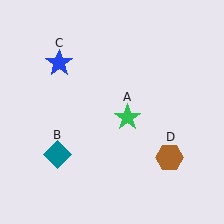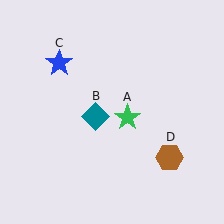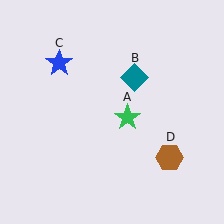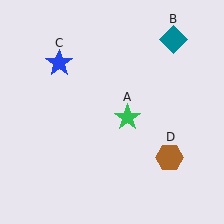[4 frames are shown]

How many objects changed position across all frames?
1 object changed position: teal diamond (object B).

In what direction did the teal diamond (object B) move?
The teal diamond (object B) moved up and to the right.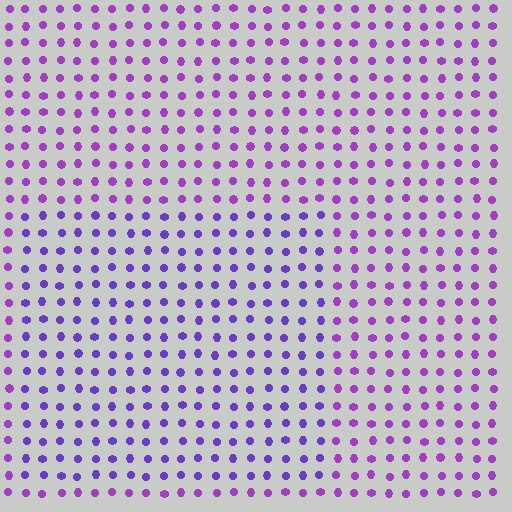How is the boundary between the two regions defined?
The boundary is defined purely by a slight shift in hue (about 27 degrees). Spacing, size, and orientation are identical on both sides.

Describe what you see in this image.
The image is filled with small purple elements in a uniform arrangement. A rectangle-shaped region is visible where the elements are tinted to a slightly different hue, forming a subtle color boundary.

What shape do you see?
I see a rectangle.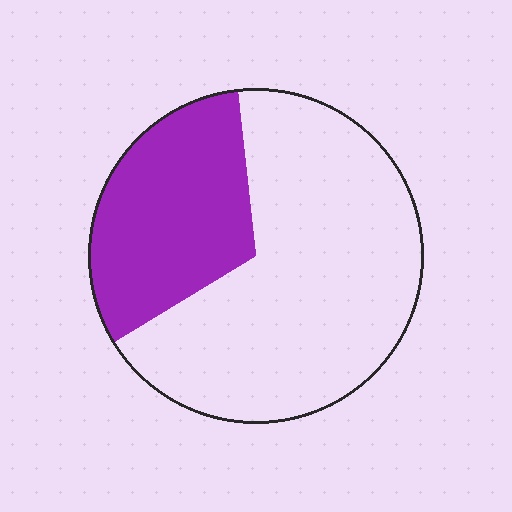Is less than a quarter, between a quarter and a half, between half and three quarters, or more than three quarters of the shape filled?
Between a quarter and a half.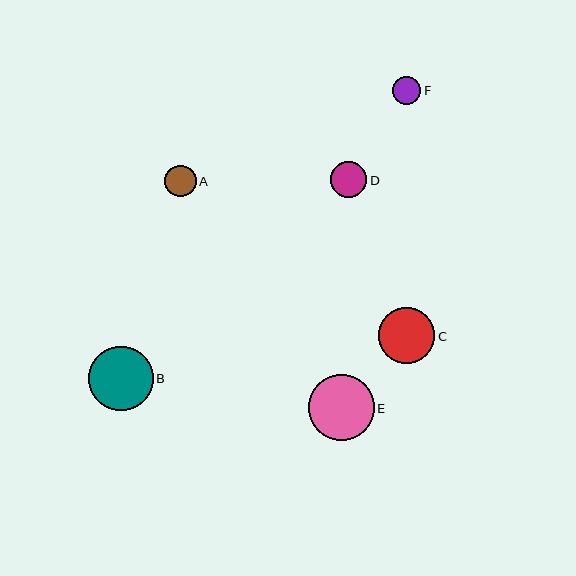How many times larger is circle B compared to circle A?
Circle B is approximately 2.0 times the size of circle A.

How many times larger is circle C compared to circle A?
Circle C is approximately 1.8 times the size of circle A.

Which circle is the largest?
Circle E is the largest with a size of approximately 65 pixels.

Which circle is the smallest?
Circle F is the smallest with a size of approximately 29 pixels.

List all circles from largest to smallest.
From largest to smallest: E, B, C, D, A, F.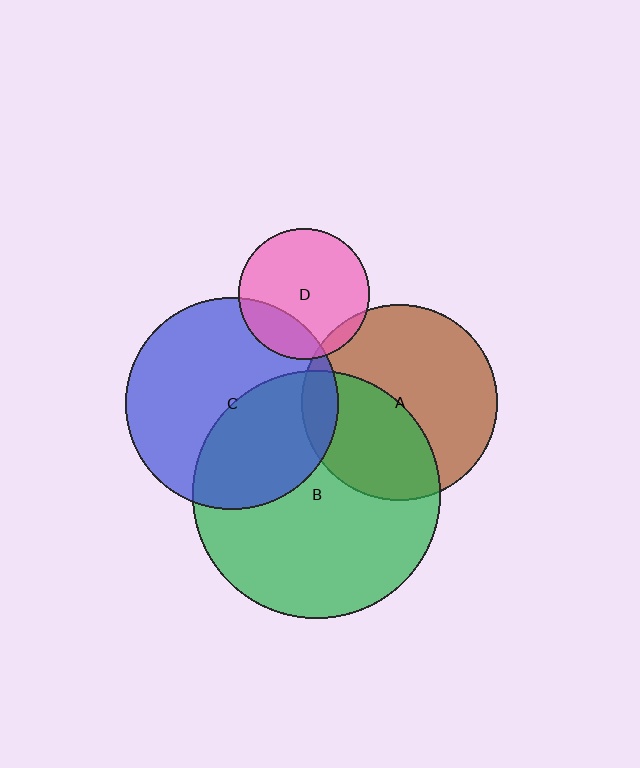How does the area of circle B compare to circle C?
Approximately 1.4 times.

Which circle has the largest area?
Circle B (green).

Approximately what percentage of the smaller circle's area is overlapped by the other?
Approximately 40%.